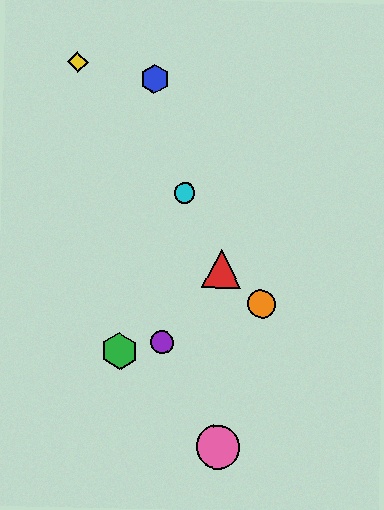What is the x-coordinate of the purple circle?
The purple circle is at x≈162.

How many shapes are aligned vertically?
2 shapes (the red triangle, the pink circle) are aligned vertically.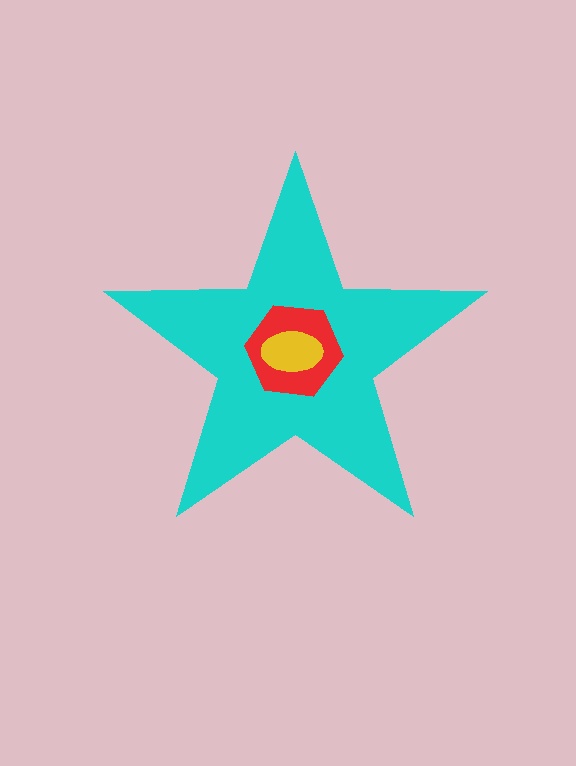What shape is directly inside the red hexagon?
The yellow ellipse.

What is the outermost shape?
The cyan star.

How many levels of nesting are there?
3.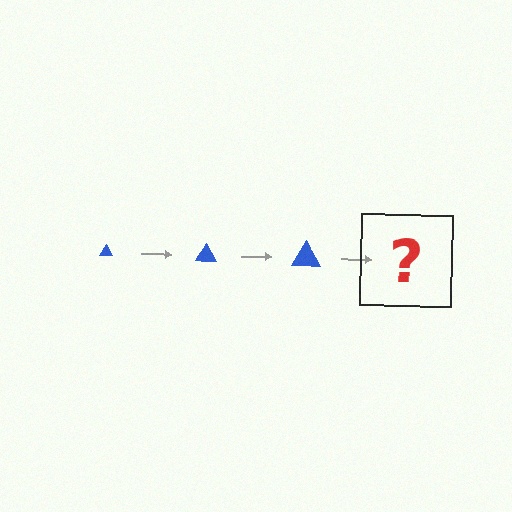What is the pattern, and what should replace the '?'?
The pattern is that the triangle gets progressively larger each step. The '?' should be a blue triangle, larger than the previous one.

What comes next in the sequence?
The next element should be a blue triangle, larger than the previous one.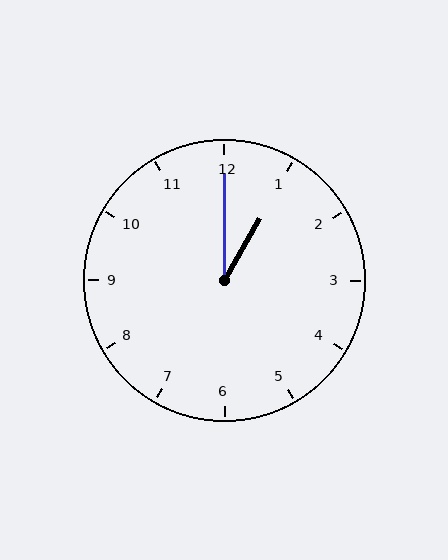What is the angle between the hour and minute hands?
Approximately 30 degrees.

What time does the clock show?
1:00.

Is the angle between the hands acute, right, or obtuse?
It is acute.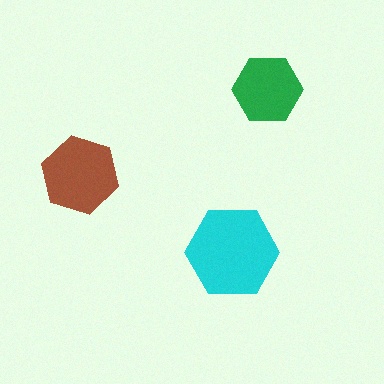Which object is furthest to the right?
The green hexagon is rightmost.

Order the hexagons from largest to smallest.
the cyan one, the brown one, the green one.